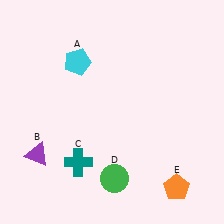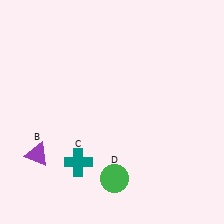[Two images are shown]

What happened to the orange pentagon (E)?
The orange pentagon (E) was removed in Image 2. It was in the bottom-right area of Image 1.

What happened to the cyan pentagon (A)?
The cyan pentagon (A) was removed in Image 2. It was in the top-left area of Image 1.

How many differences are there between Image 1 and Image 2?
There are 2 differences between the two images.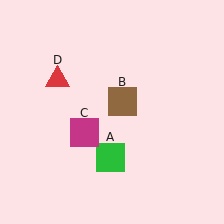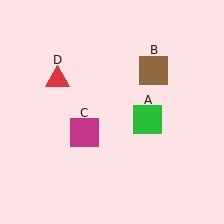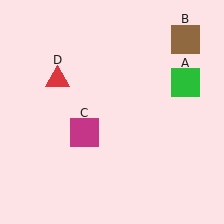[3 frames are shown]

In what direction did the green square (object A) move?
The green square (object A) moved up and to the right.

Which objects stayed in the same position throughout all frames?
Magenta square (object C) and red triangle (object D) remained stationary.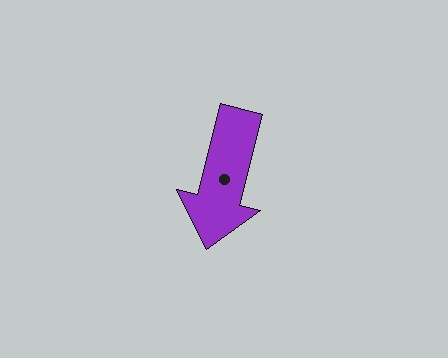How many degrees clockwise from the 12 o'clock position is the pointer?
Approximately 194 degrees.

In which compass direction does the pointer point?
South.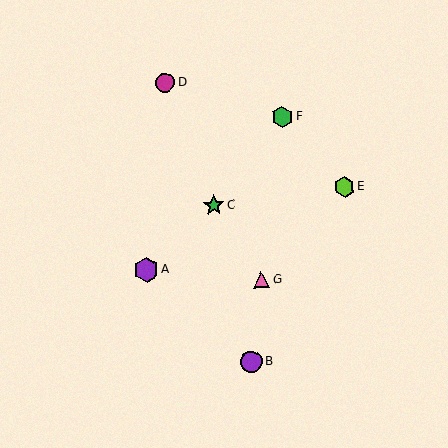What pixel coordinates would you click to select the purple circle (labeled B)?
Click at (251, 362) to select the purple circle B.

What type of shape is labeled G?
Shape G is a pink triangle.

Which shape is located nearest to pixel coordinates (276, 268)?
The pink triangle (labeled G) at (261, 280) is nearest to that location.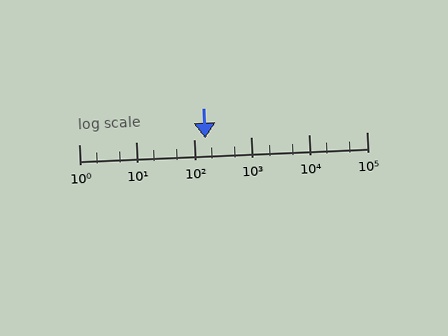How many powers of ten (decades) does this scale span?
The scale spans 5 decades, from 1 to 100000.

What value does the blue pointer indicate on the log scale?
The pointer indicates approximately 160.